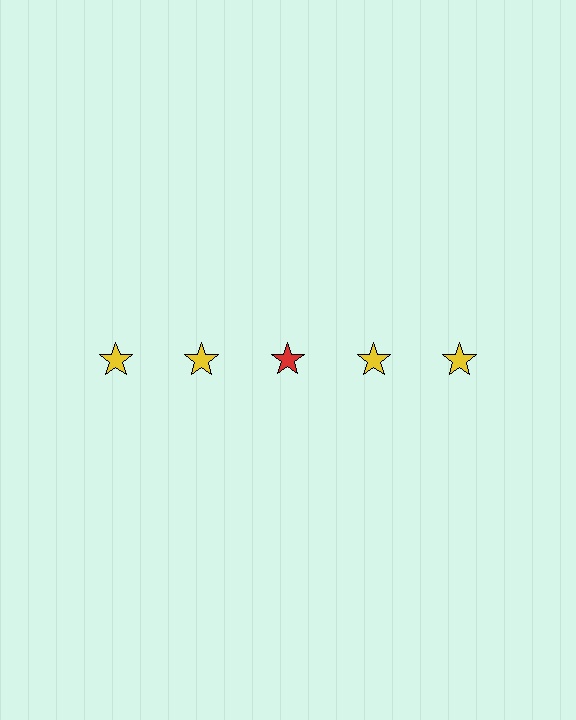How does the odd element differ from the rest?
It has a different color: red instead of yellow.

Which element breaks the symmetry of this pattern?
The red star in the top row, center column breaks the symmetry. All other shapes are yellow stars.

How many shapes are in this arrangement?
There are 5 shapes arranged in a grid pattern.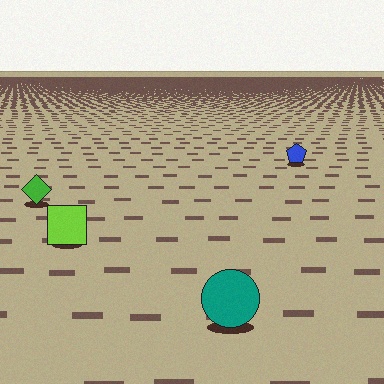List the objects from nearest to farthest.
From nearest to farthest: the teal circle, the lime square, the green diamond, the blue pentagon.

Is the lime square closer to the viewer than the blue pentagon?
Yes. The lime square is closer — you can tell from the texture gradient: the ground texture is coarser near it.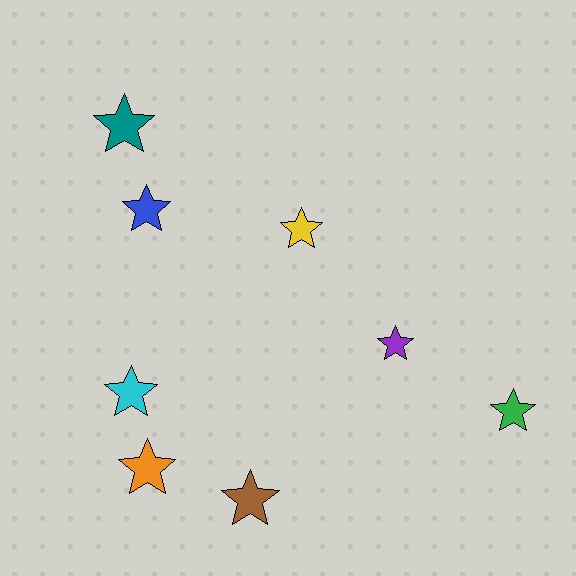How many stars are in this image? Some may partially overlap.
There are 8 stars.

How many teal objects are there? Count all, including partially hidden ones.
There is 1 teal object.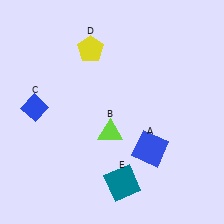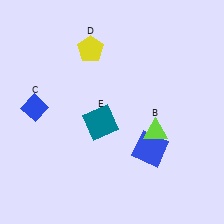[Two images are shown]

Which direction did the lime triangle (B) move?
The lime triangle (B) moved right.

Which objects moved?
The objects that moved are: the lime triangle (B), the teal square (E).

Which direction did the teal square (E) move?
The teal square (E) moved up.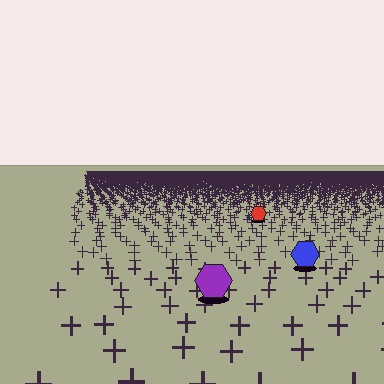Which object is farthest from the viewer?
The red hexagon is farthest from the viewer. It appears smaller and the ground texture around it is denser.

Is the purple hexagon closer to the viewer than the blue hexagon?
Yes. The purple hexagon is closer — you can tell from the texture gradient: the ground texture is coarser near it.